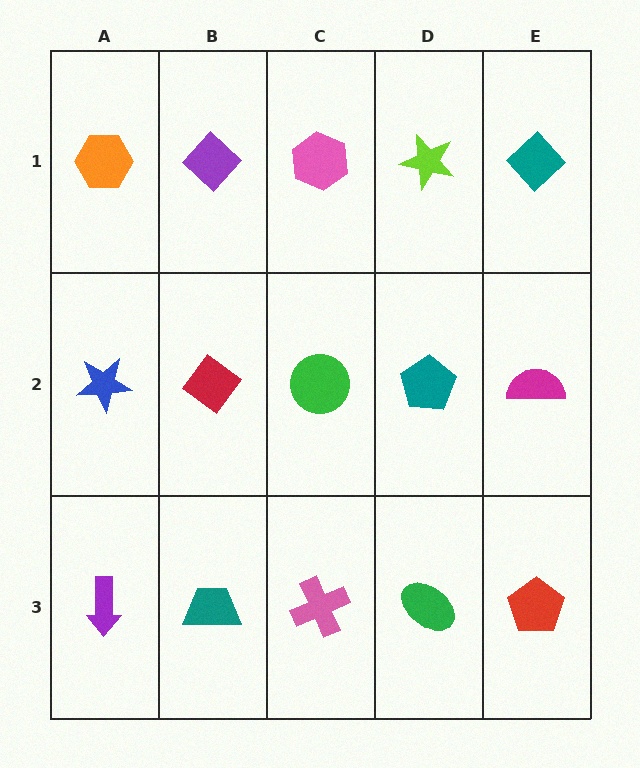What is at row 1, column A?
An orange hexagon.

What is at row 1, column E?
A teal diamond.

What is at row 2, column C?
A green circle.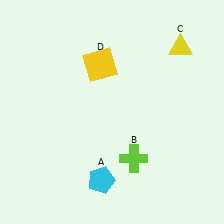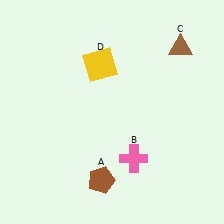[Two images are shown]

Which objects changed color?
A changed from cyan to brown. B changed from lime to pink. C changed from yellow to brown.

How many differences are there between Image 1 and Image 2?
There are 3 differences between the two images.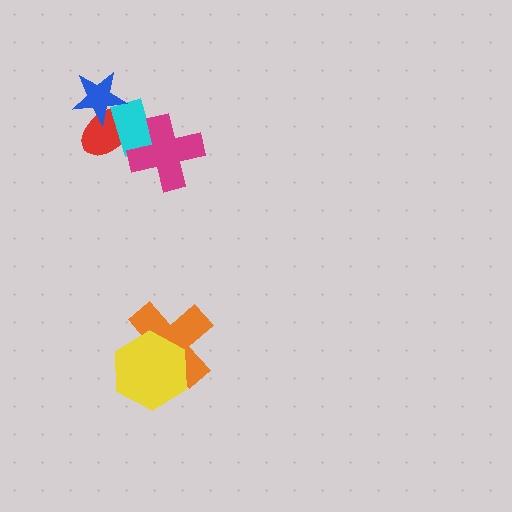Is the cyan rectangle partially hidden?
Yes, it is partially covered by another shape.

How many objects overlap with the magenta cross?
1 object overlaps with the magenta cross.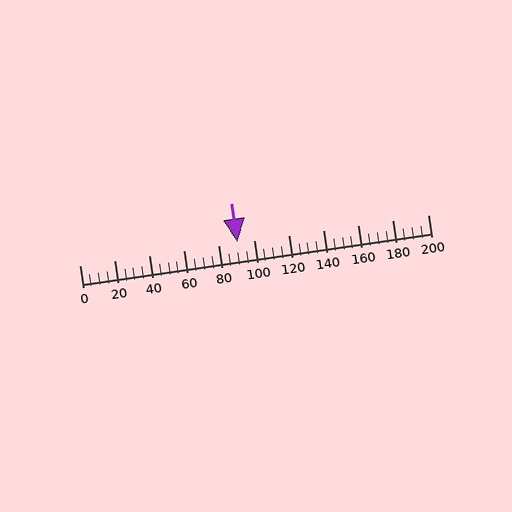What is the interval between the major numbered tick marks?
The major tick marks are spaced 20 units apart.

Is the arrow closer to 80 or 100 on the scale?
The arrow is closer to 100.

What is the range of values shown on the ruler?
The ruler shows values from 0 to 200.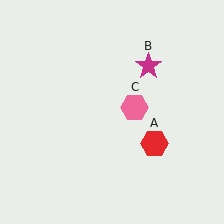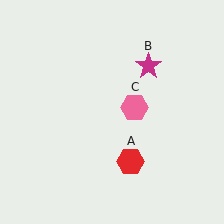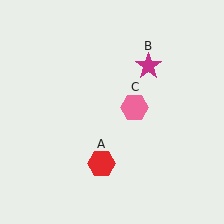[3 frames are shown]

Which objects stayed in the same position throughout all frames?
Magenta star (object B) and pink hexagon (object C) remained stationary.